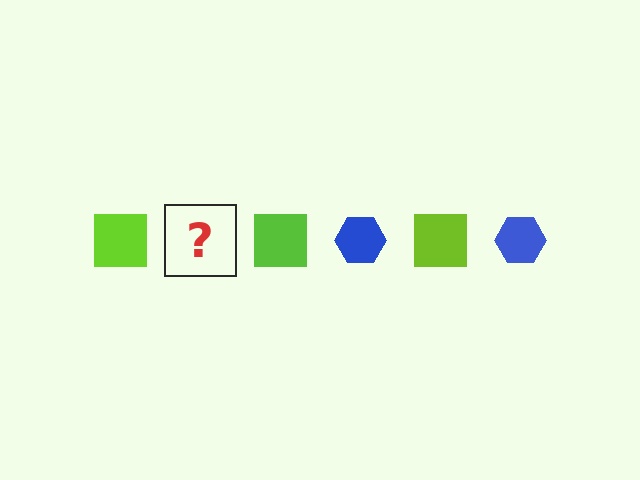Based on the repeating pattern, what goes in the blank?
The blank should be a blue hexagon.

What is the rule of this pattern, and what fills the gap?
The rule is that the pattern alternates between lime square and blue hexagon. The gap should be filled with a blue hexagon.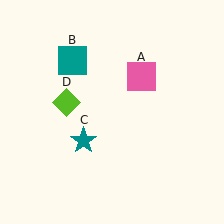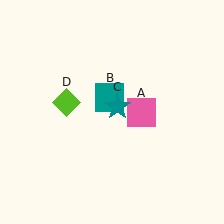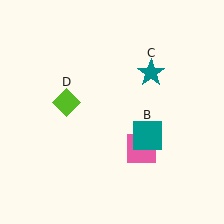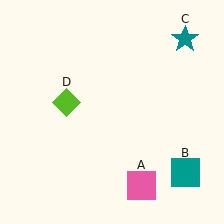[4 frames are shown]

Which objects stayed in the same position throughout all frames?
Lime diamond (object D) remained stationary.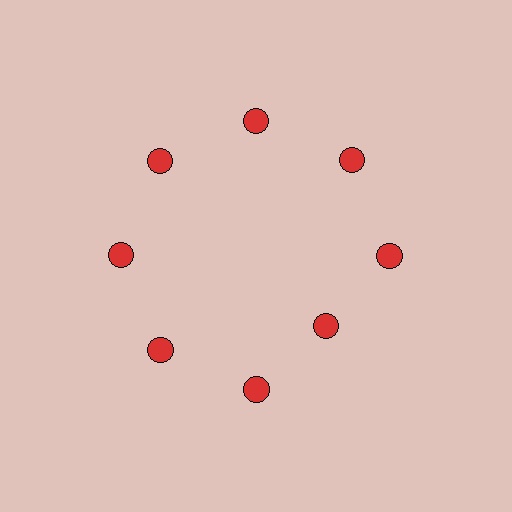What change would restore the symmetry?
The symmetry would be restored by moving it outward, back onto the ring so that all 8 circles sit at equal angles and equal distance from the center.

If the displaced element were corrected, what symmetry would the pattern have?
It would have 8-fold rotational symmetry — the pattern would map onto itself every 45 degrees.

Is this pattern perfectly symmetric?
No. The 8 red circles are arranged in a ring, but one element near the 4 o'clock position is pulled inward toward the center, breaking the 8-fold rotational symmetry.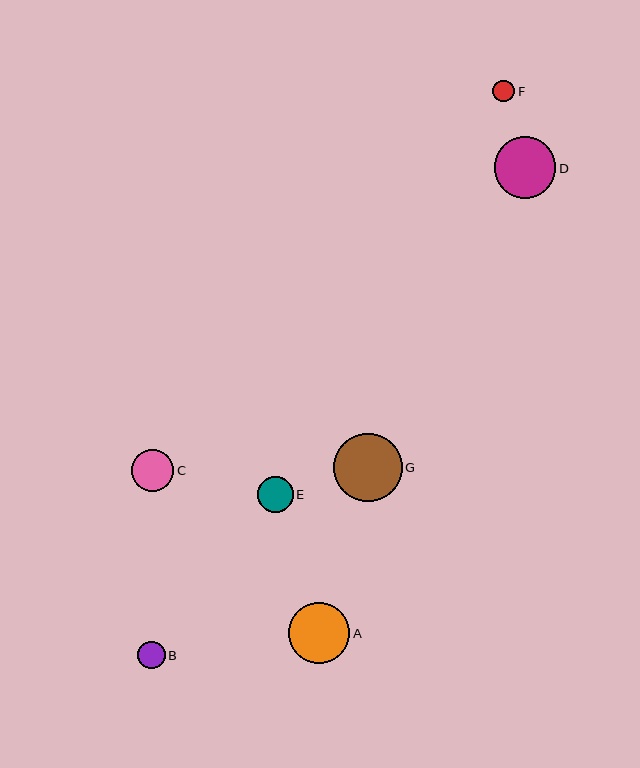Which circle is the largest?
Circle G is the largest with a size of approximately 68 pixels.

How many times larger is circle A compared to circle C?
Circle A is approximately 1.4 times the size of circle C.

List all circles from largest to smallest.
From largest to smallest: G, D, A, C, E, B, F.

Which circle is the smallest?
Circle F is the smallest with a size of approximately 22 pixels.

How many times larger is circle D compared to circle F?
Circle D is approximately 2.8 times the size of circle F.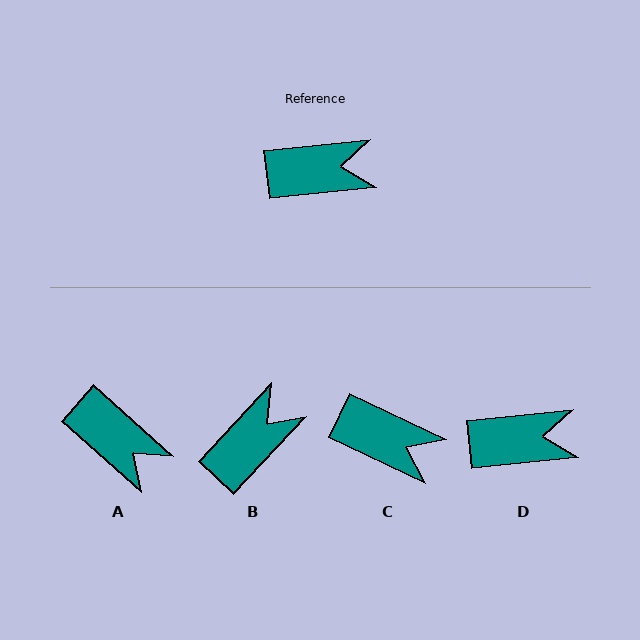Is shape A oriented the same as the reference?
No, it is off by about 48 degrees.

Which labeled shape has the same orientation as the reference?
D.